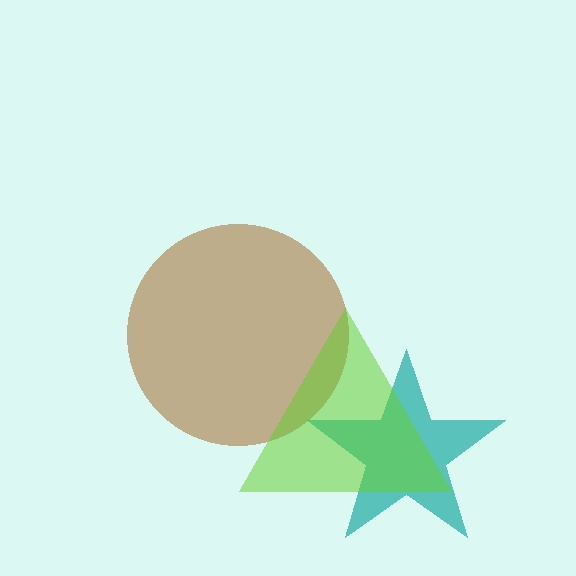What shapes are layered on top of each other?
The layered shapes are: a brown circle, a teal star, a lime triangle.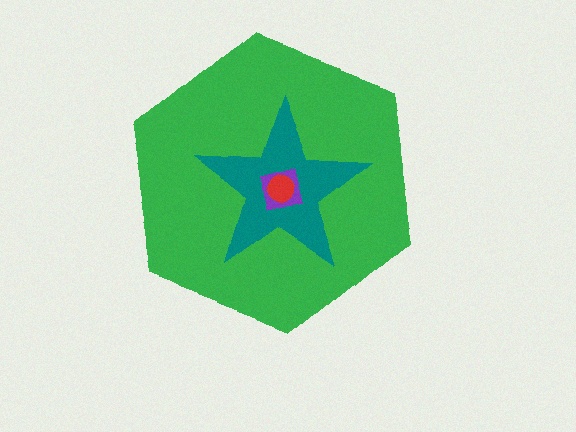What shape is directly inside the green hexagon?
The teal star.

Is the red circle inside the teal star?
Yes.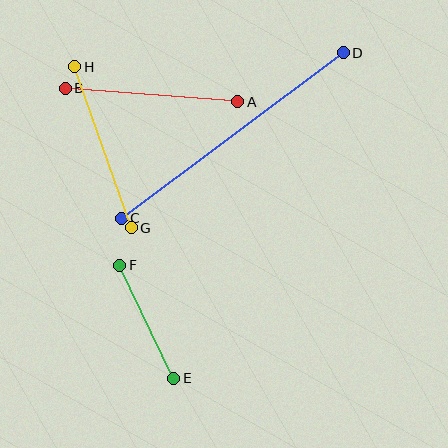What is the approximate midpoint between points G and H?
The midpoint is at approximately (103, 147) pixels.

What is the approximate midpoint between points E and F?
The midpoint is at approximately (147, 322) pixels.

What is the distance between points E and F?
The distance is approximately 125 pixels.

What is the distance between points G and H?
The distance is approximately 171 pixels.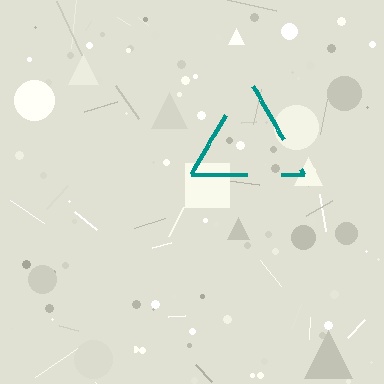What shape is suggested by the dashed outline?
The dashed outline suggests a triangle.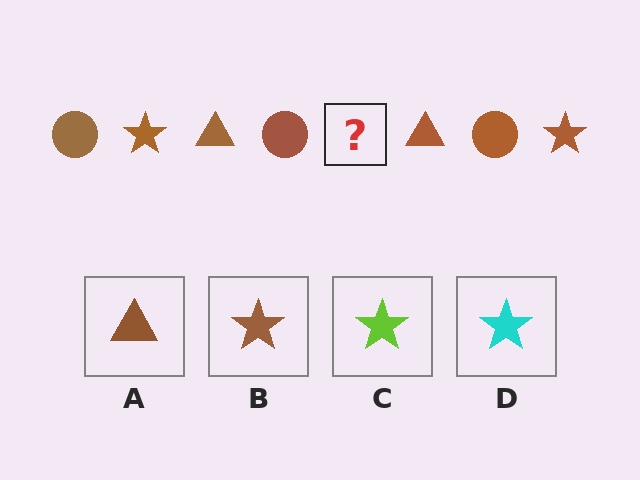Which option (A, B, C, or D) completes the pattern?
B.